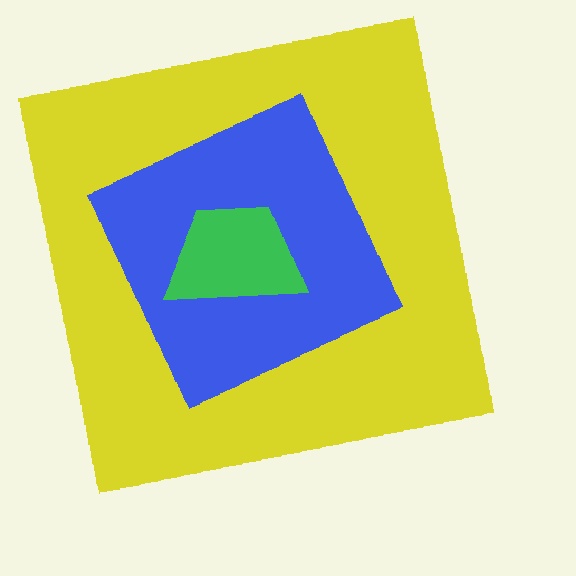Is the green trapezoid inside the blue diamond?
Yes.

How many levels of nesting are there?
3.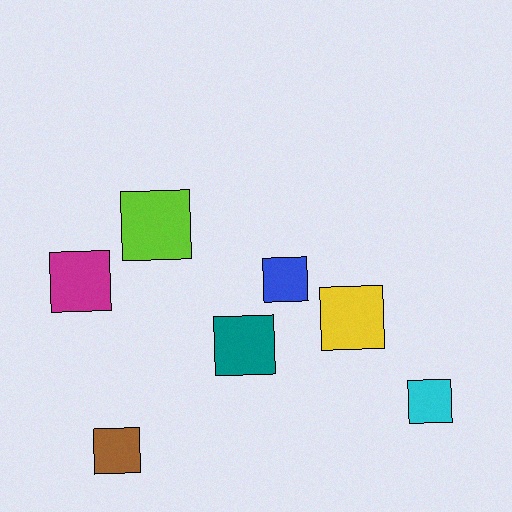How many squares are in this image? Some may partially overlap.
There are 7 squares.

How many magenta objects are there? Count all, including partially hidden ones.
There is 1 magenta object.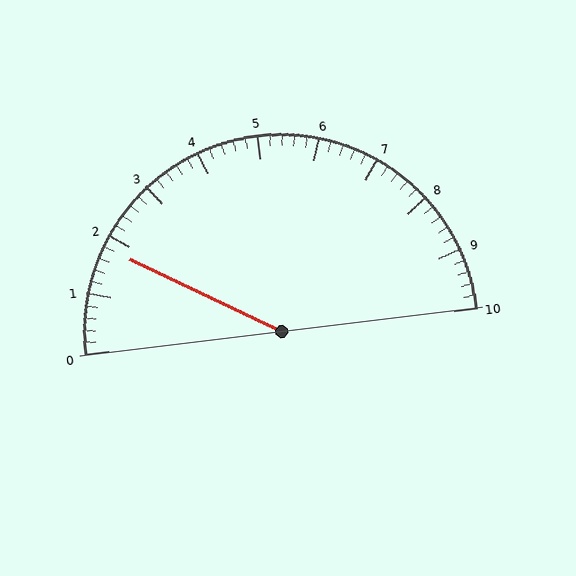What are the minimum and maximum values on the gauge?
The gauge ranges from 0 to 10.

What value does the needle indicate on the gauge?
The needle indicates approximately 1.8.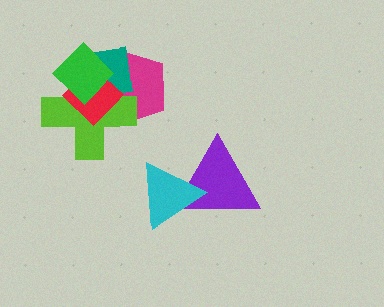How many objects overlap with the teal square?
4 objects overlap with the teal square.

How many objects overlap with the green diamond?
4 objects overlap with the green diamond.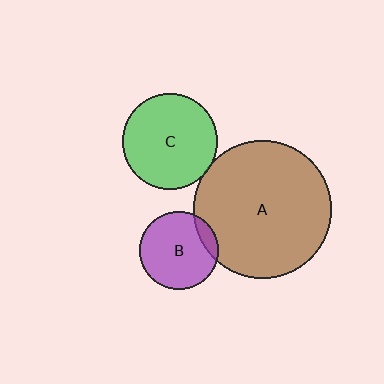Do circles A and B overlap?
Yes.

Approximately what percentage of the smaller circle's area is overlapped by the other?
Approximately 10%.